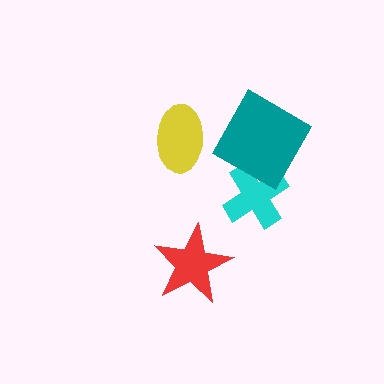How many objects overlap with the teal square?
1 object overlaps with the teal square.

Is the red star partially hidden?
No, no other shape covers it.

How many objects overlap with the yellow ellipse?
0 objects overlap with the yellow ellipse.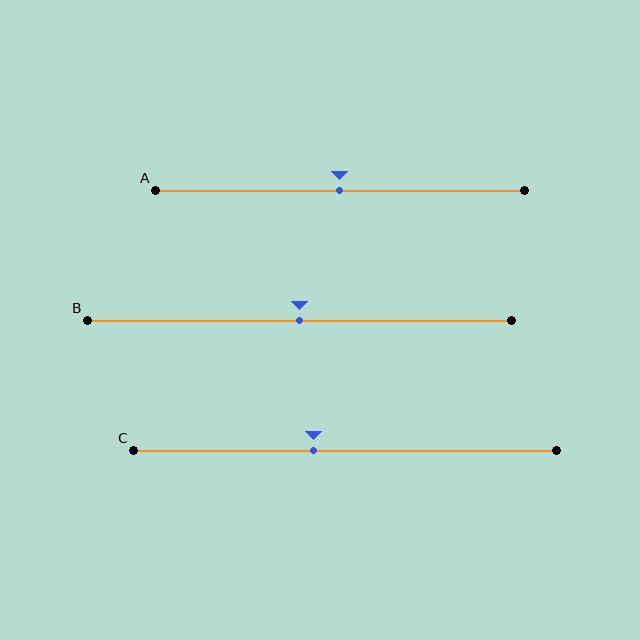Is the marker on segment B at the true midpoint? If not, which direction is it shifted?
Yes, the marker on segment B is at the true midpoint.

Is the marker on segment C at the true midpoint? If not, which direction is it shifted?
No, the marker on segment C is shifted to the left by about 8% of the segment length.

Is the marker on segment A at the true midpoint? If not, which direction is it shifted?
Yes, the marker on segment A is at the true midpoint.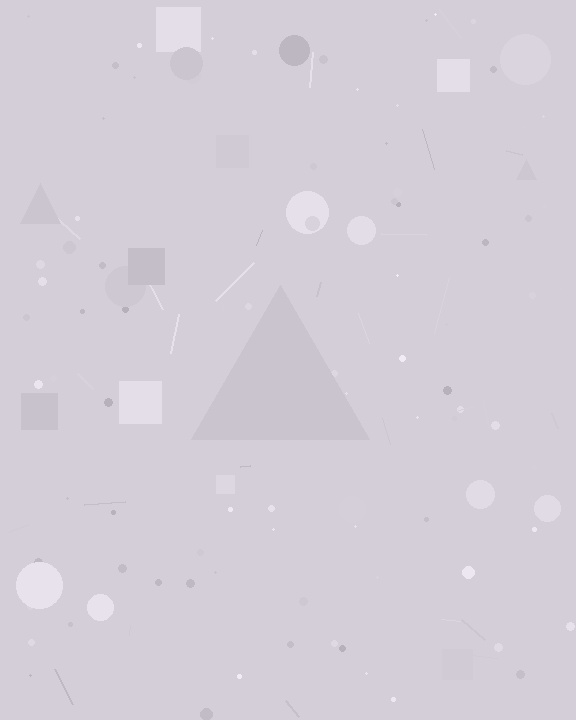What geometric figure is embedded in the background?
A triangle is embedded in the background.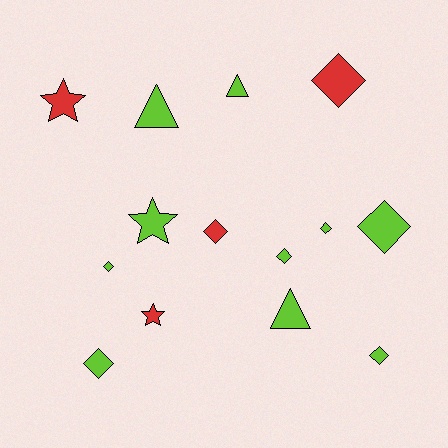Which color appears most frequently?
Lime, with 10 objects.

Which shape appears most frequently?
Diamond, with 8 objects.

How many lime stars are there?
There is 1 lime star.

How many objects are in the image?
There are 14 objects.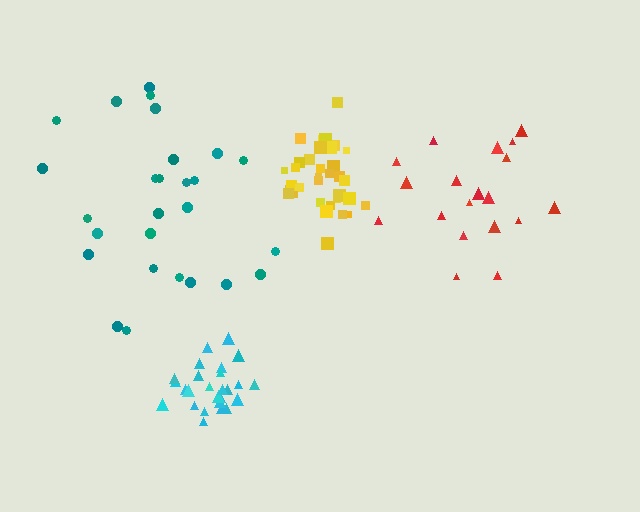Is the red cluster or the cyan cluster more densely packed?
Cyan.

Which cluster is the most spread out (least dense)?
Teal.